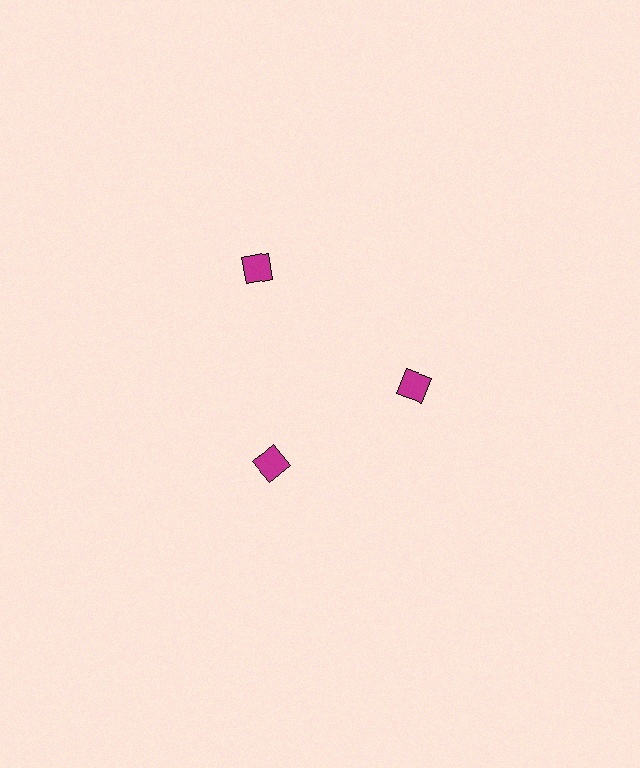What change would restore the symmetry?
The symmetry would be restored by moving it inward, back onto the ring so that all 3 diamonds sit at equal angles and equal distance from the center.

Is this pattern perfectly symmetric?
No. The 3 magenta diamonds are arranged in a ring, but one element near the 11 o'clock position is pushed outward from the center, breaking the 3-fold rotational symmetry.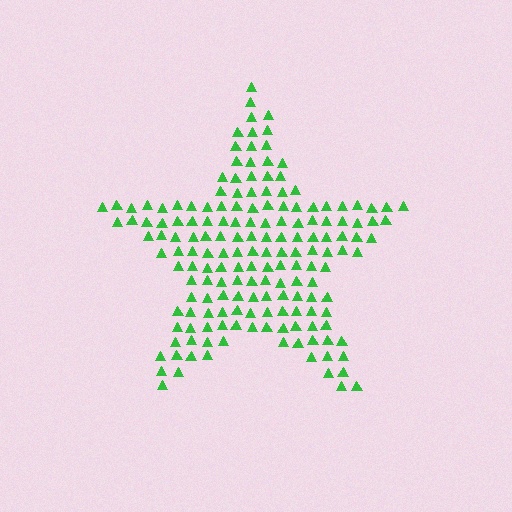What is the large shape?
The large shape is a star.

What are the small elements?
The small elements are triangles.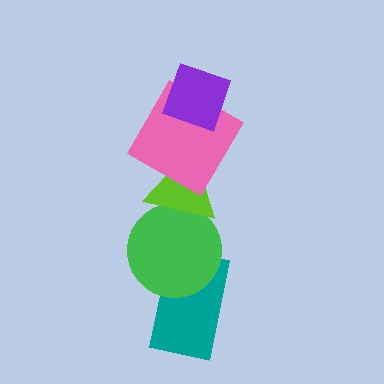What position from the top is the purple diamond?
The purple diamond is 1st from the top.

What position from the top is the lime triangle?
The lime triangle is 3rd from the top.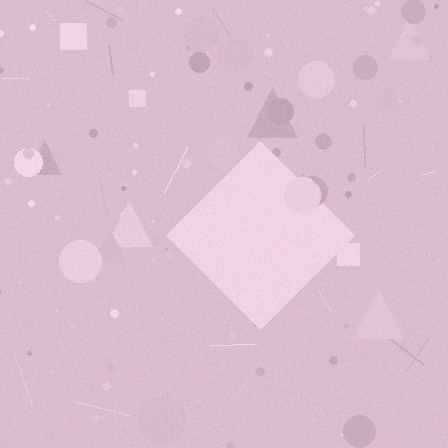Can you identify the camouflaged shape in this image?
The camouflaged shape is a diamond.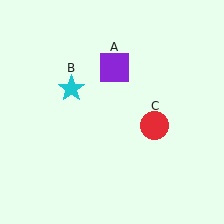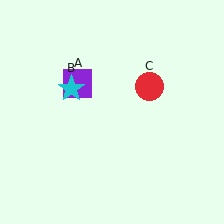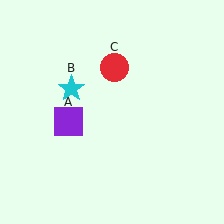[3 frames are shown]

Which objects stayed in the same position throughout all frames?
Cyan star (object B) remained stationary.